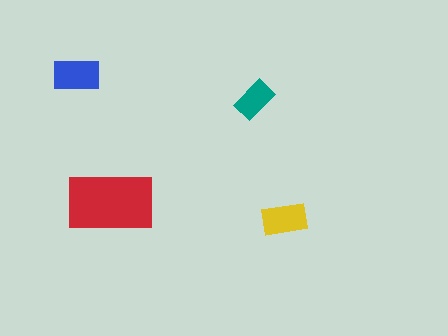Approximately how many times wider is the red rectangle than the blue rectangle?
About 2 times wider.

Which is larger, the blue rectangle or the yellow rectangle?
The blue one.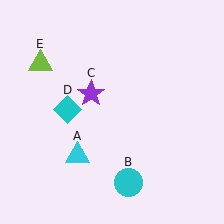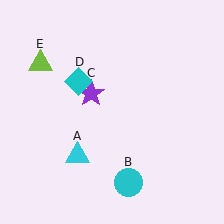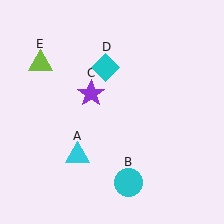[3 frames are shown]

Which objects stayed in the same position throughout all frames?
Cyan triangle (object A) and cyan circle (object B) and purple star (object C) and lime triangle (object E) remained stationary.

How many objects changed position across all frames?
1 object changed position: cyan diamond (object D).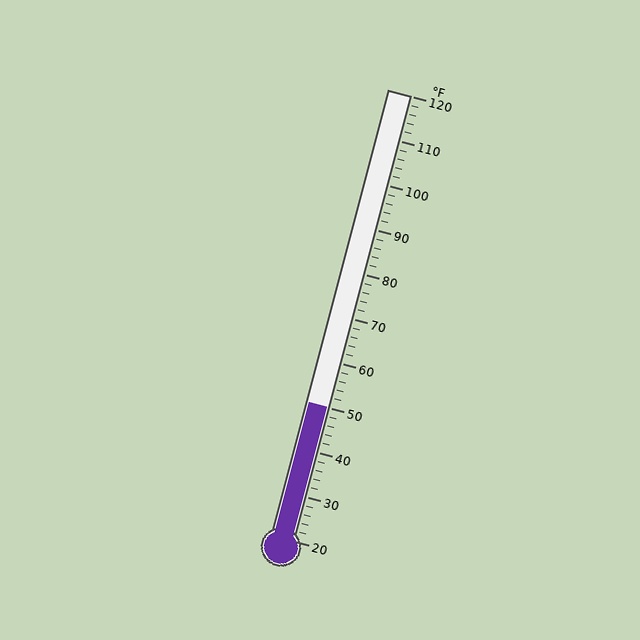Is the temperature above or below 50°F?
The temperature is at 50°F.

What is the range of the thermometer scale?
The thermometer scale ranges from 20°F to 120°F.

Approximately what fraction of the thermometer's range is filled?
The thermometer is filled to approximately 30% of its range.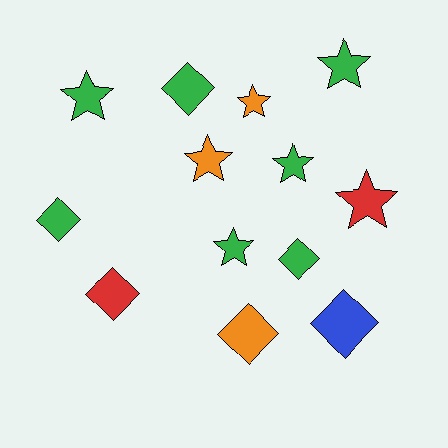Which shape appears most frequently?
Star, with 7 objects.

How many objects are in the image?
There are 13 objects.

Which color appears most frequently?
Green, with 7 objects.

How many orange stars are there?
There are 2 orange stars.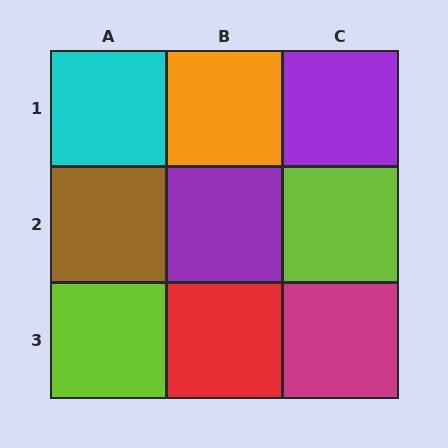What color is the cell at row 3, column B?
Red.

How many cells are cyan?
1 cell is cyan.